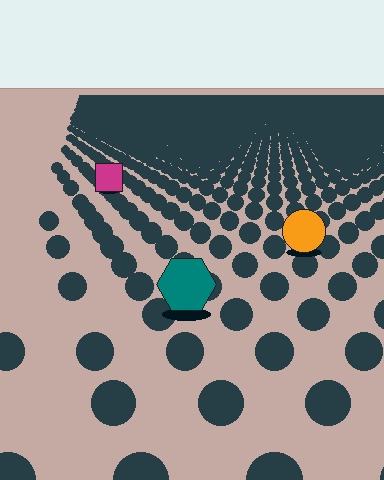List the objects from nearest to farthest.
From nearest to farthest: the teal hexagon, the orange circle, the magenta square.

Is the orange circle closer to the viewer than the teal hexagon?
No. The teal hexagon is closer — you can tell from the texture gradient: the ground texture is coarser near it.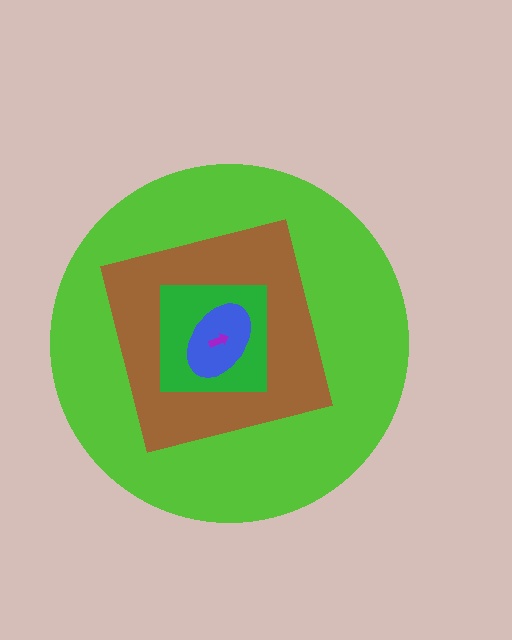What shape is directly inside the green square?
The blue ellipse.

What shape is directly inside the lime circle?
The brown square.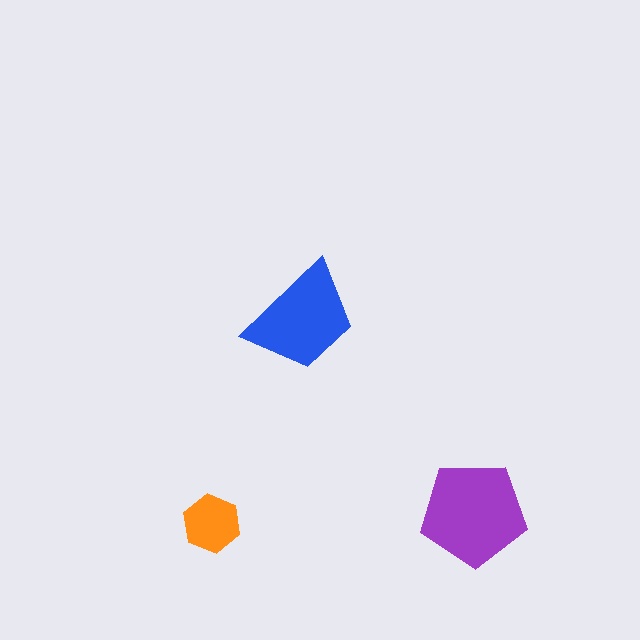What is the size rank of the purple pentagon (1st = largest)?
1st.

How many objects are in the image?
There are 3 objects in the image.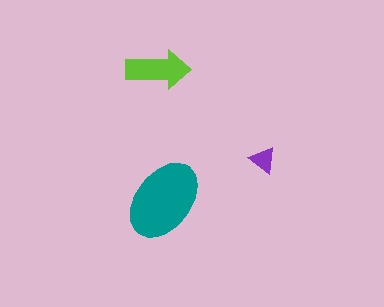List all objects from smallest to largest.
The purple triangle, the lime arrow, the teal ellipse.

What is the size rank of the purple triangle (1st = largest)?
3rd.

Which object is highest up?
The lime arrow is topmost.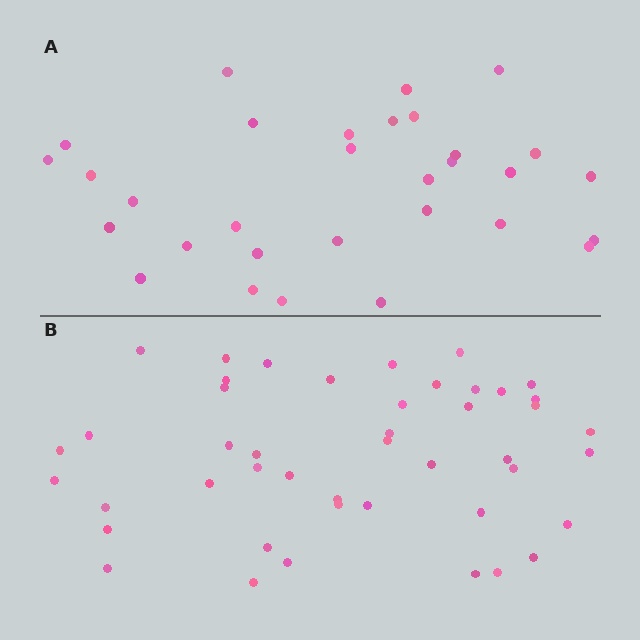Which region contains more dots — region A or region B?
Region B (the bottom region) has more dots.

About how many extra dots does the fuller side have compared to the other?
Region B has approximately 15 more dots than region A.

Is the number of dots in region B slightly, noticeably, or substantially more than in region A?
Region B has substantially more. The ratio is roughly 1.5 to 1.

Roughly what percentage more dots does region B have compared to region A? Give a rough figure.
About 45% more.